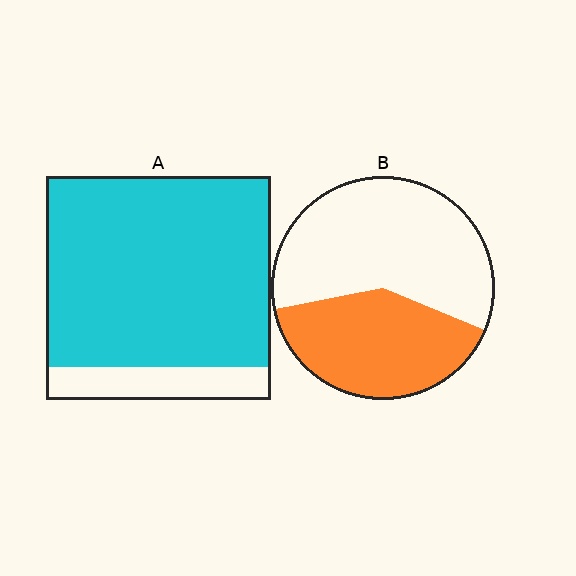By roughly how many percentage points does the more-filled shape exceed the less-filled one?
By roughly 45 percentage points (A over B).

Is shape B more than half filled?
No.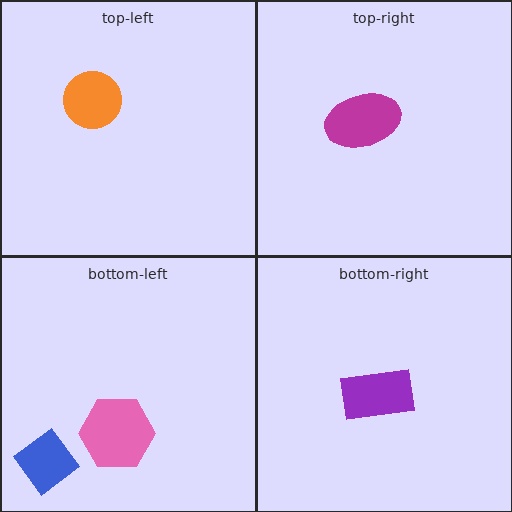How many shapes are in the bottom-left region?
2.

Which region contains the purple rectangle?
The bottom-right region.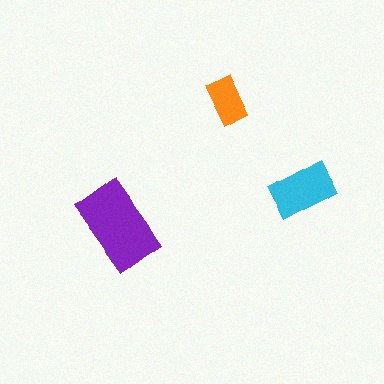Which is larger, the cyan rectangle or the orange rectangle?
The cyan one.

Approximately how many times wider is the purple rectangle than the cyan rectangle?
About 1.5 times wider.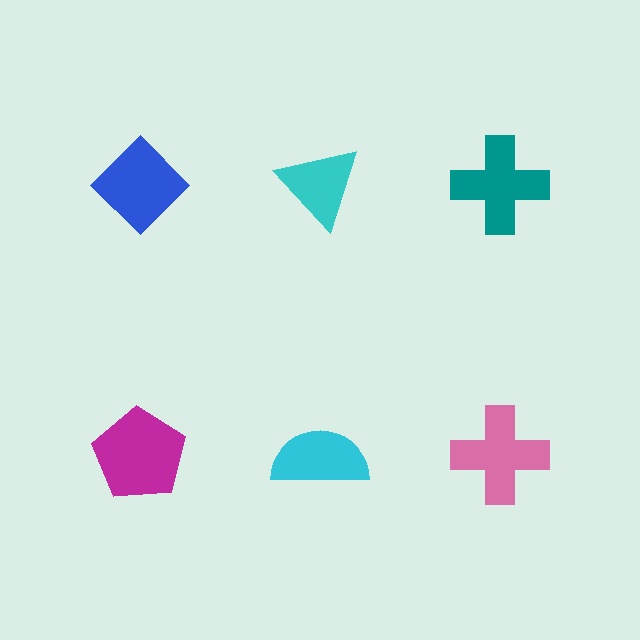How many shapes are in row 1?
3 shapes.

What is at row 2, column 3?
A pink cross.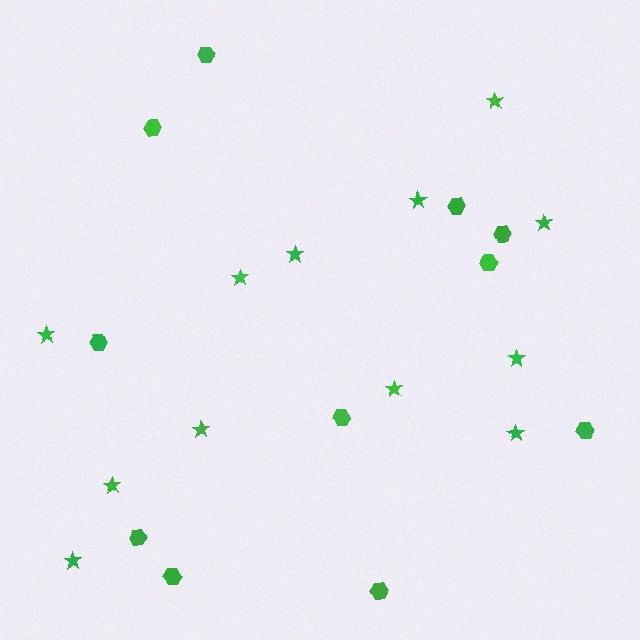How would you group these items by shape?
There are 2 groups: one group of stars (12) and one group of hexagons (11).